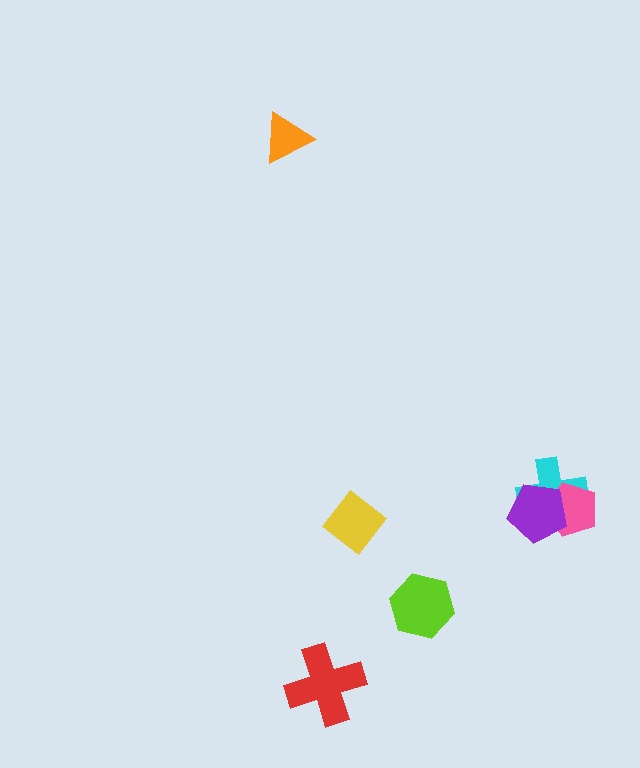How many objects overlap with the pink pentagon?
2 objects overlap with the pink pentagon.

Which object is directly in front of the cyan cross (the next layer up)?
The pink pentagon is directly in front of the cyan cross.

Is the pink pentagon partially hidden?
Yes, it is partially covered by another shape.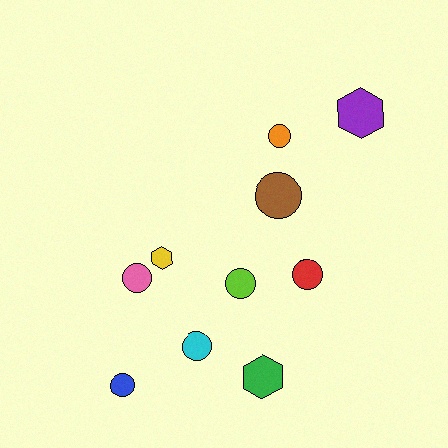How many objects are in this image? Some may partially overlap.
There are 10 objects.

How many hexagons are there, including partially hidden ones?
There are 3 hexagons.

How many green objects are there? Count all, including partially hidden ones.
There is 1 green object.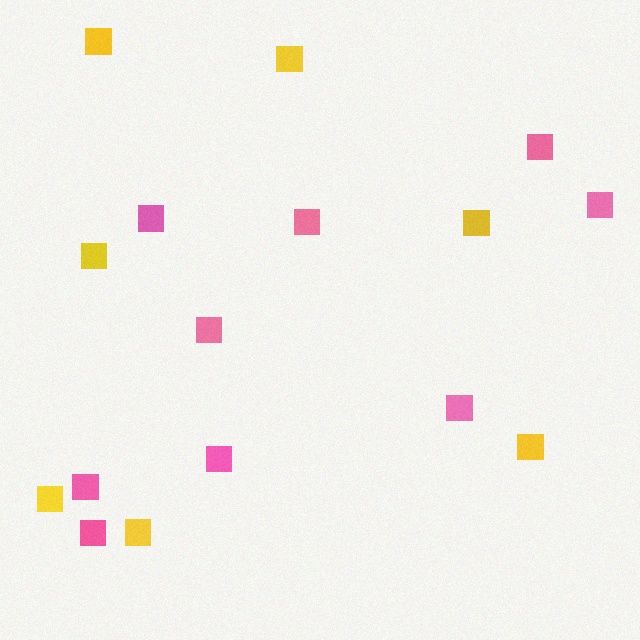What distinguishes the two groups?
There are 2 groups: one group of yellow squares (7) and one group of pink squares (9).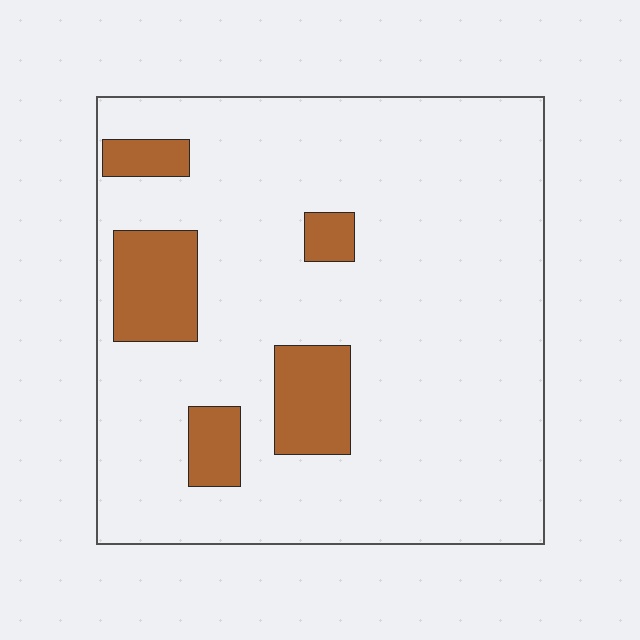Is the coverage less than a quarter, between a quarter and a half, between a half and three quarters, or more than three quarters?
Less than a quarter.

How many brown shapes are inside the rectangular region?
5.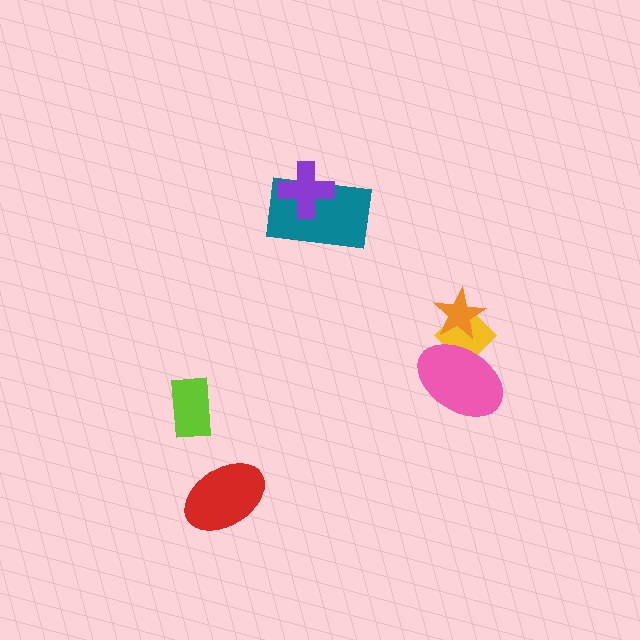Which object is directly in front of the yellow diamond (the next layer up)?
The pink ellipse is directly in front of the yellow diamond.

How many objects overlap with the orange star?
2 objects overlap with the orange star.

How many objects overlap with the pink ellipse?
2 objects overlap with the pink ellipse.